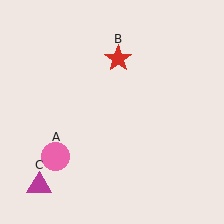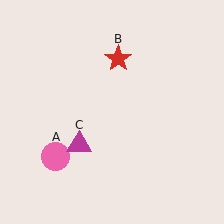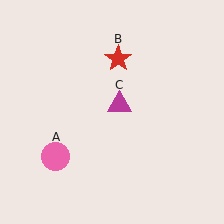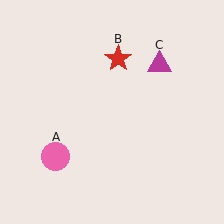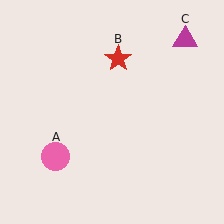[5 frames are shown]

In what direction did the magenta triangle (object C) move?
The magenta triangle (object C) moved up and to the right.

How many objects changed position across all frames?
1 object changed position: magenta triangle (object C).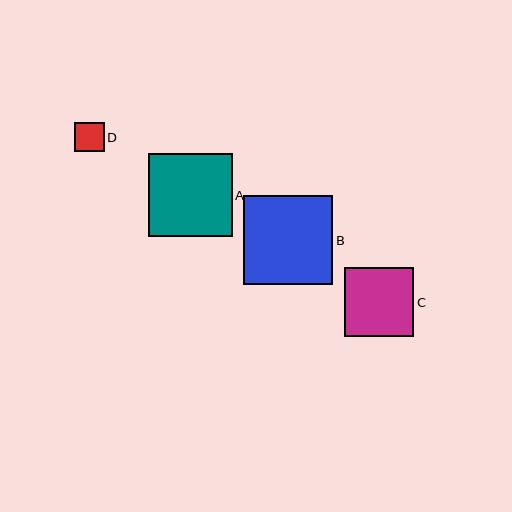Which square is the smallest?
Square D is the smallest with a size of approximately 30 pixels.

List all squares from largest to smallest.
From largest to smallest: B, A, C, D.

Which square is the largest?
Square B is the largest with a size of approximately 89 pixels.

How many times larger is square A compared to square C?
Square A is approximately 1.2 times the size of square C.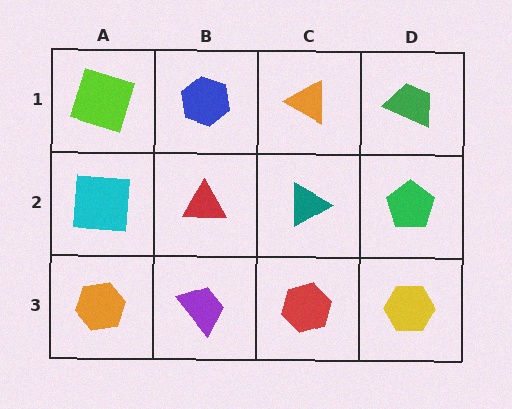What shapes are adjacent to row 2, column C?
An orange triangle (row 1, column C), a red hexagon (row 3, column C), a red triangle (row 2, column B), a green pentagon (row 2, column D).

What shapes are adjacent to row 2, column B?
A blue hexagon (row 1, column B), a purple trapezoid (row 3, column B), a cyan square (row 2, column A), a teal triangle (row 2, column C).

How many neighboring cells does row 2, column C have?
4.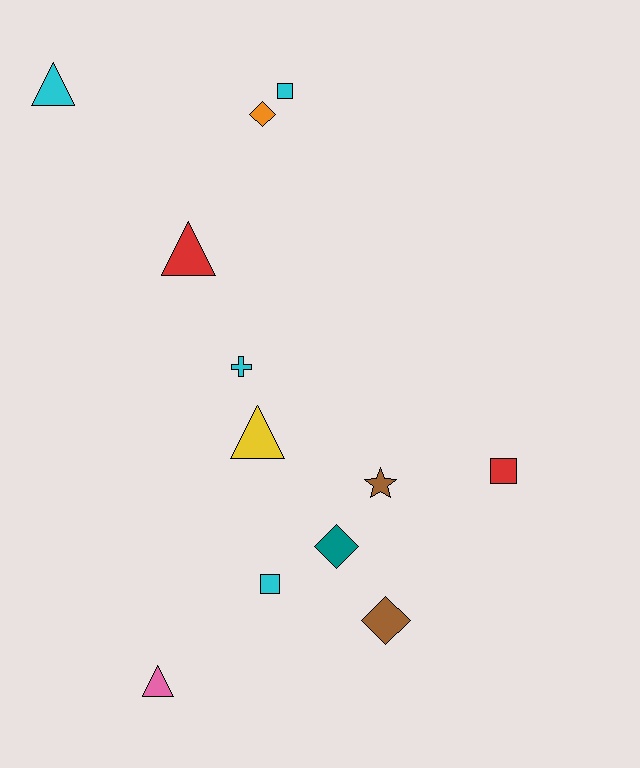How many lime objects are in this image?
There are no lime objects.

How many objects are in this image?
There are 12 objects.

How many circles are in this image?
There are no circles.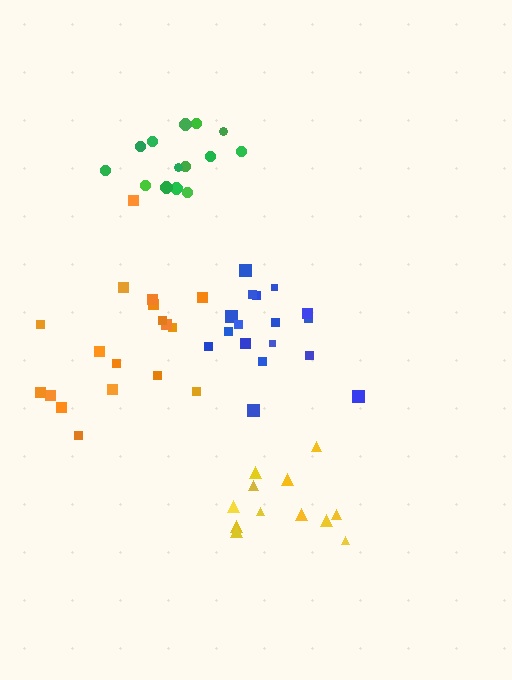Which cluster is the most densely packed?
Green.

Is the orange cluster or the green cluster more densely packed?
Green.